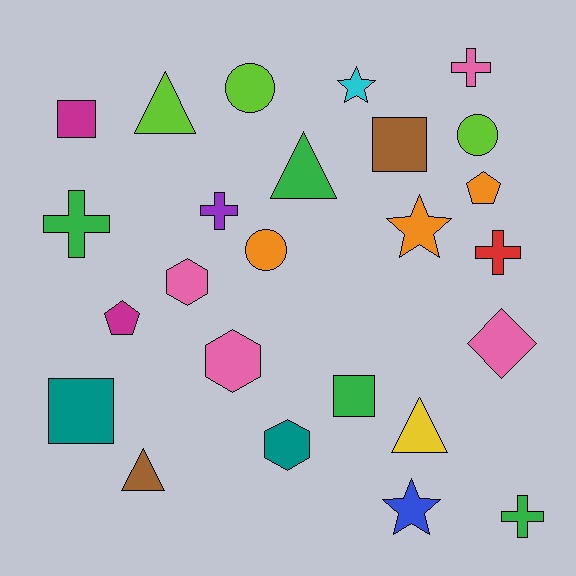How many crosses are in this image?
There are 5 crosses.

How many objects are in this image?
There are 25 objects.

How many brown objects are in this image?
There are 2 brown objects.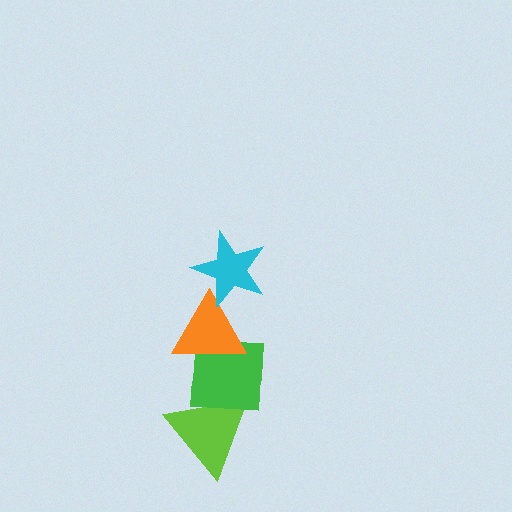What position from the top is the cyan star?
The cyan star is 1st from the top.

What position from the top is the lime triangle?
The lime triangle is 4th from the top.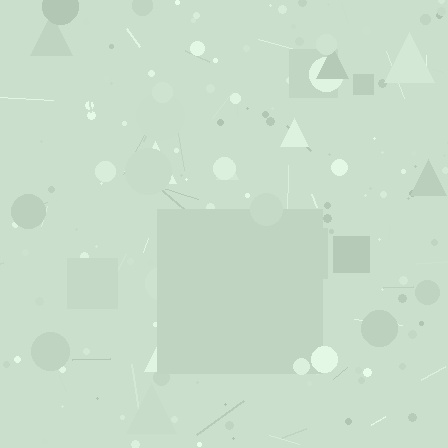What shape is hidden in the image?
A square is hidden in the image.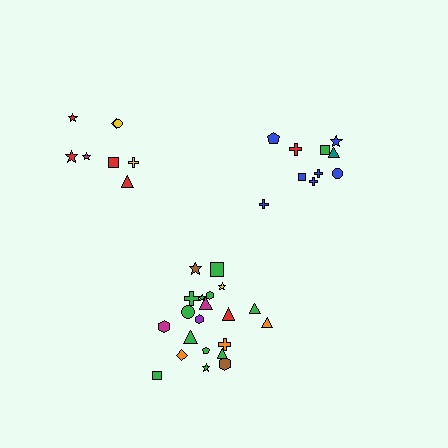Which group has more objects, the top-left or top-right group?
The top-right group.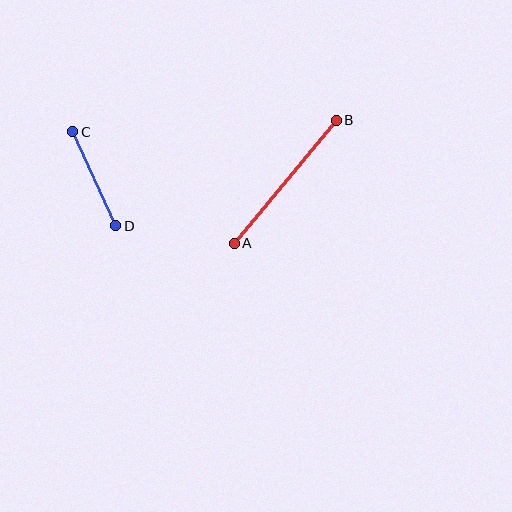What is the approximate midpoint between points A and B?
The midpoint is at approximately (285, 182) pixels.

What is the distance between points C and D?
The distance is approximately 104 pixels.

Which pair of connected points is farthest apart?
Points A and B are farthest apart.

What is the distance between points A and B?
The distance is approximately 160 pixels.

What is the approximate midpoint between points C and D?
The midpoint is at approximately (94, 179) pixels.